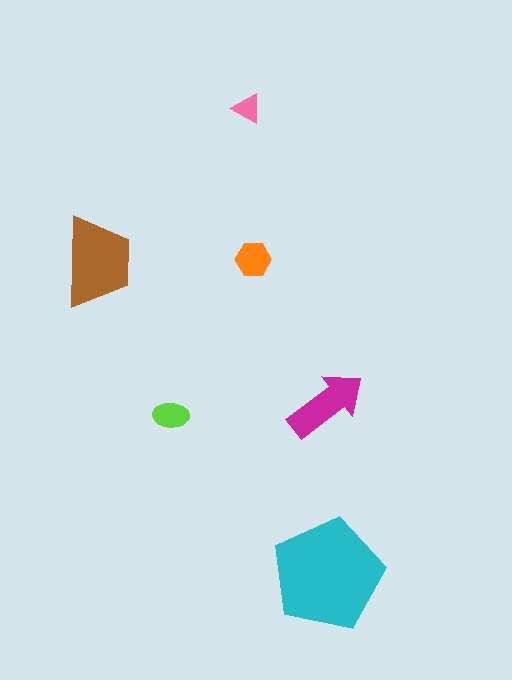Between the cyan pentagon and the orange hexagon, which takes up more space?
The cyan pentagon.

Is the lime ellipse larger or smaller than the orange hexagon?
Smaller.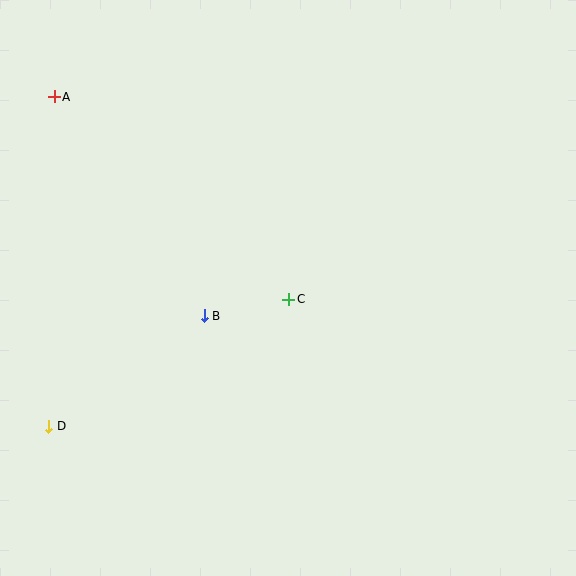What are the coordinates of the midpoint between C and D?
The midpoint between C and D is at (169, 363).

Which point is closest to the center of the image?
Point C at (289, 299) is closest to the center.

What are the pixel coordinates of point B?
Point B is at (204, 316).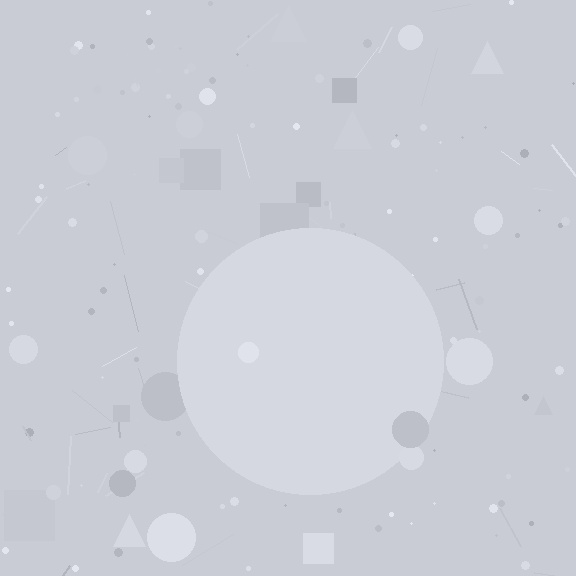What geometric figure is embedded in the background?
A circle is embedded in the background.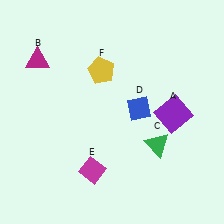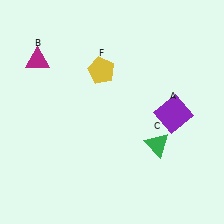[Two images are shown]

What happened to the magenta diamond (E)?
The magenta diamond (E) was removed in Image 2. It was in the bottom-left area of Image 1.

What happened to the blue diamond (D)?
The blue diamond (D) was removed in Image 2. It was in the top-right area of Image 1.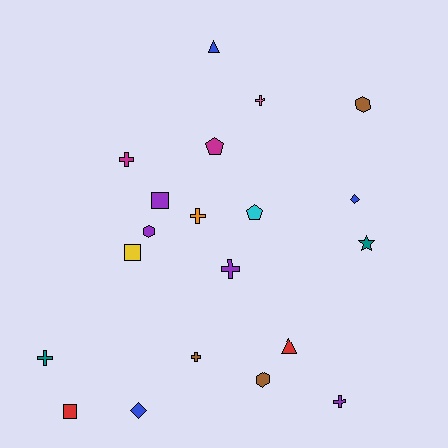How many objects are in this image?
There are 20 objects.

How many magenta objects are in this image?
There are 2 magenta objects.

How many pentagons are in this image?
There are 2 pentagons.